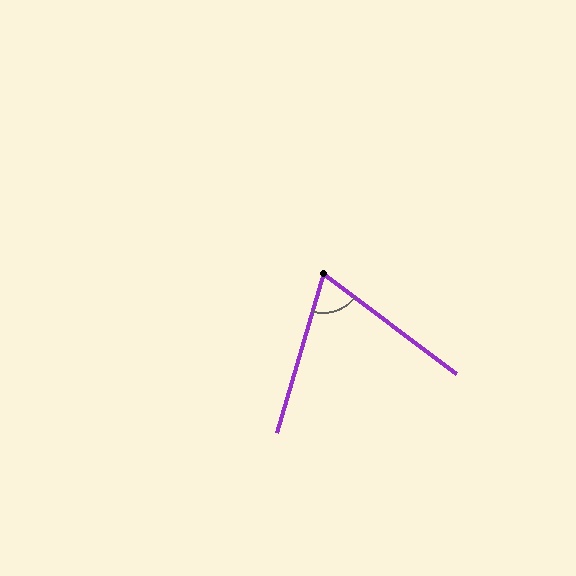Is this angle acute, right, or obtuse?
It is acute.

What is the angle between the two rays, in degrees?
Approximately 69 degrees.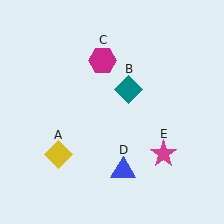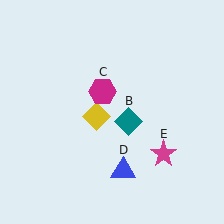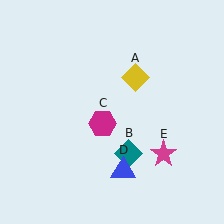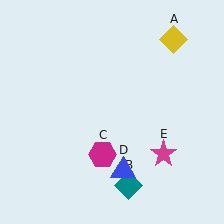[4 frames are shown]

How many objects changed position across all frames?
3 objects changed position: yellow diamond (object A), teal diamond (object B), magenta hexagon (object C).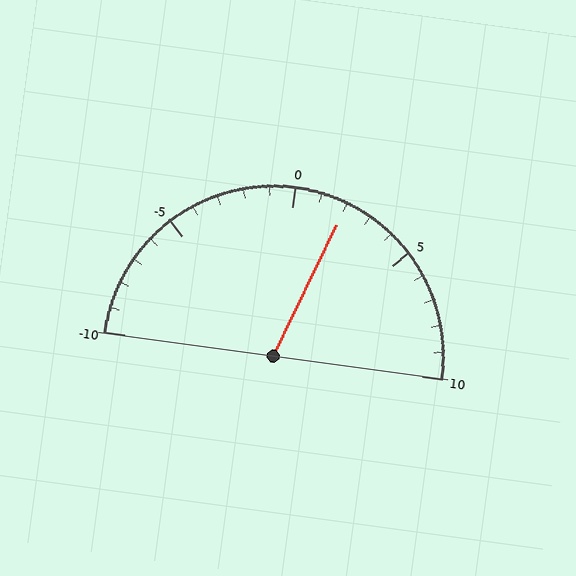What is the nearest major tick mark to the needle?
The nearest major tick mark is 0.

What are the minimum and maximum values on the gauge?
The gauge ranges from -10 to 10.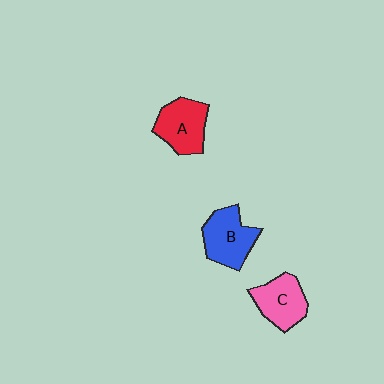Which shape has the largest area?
Shape B (blue).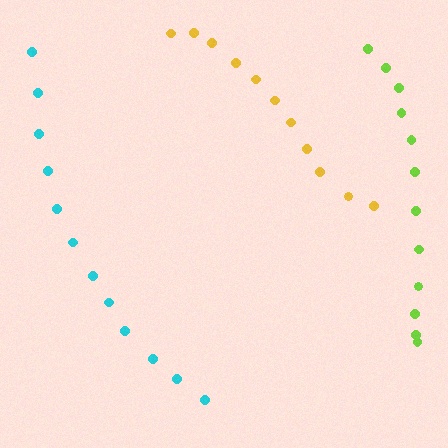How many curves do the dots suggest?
There are 3 distinct paths.